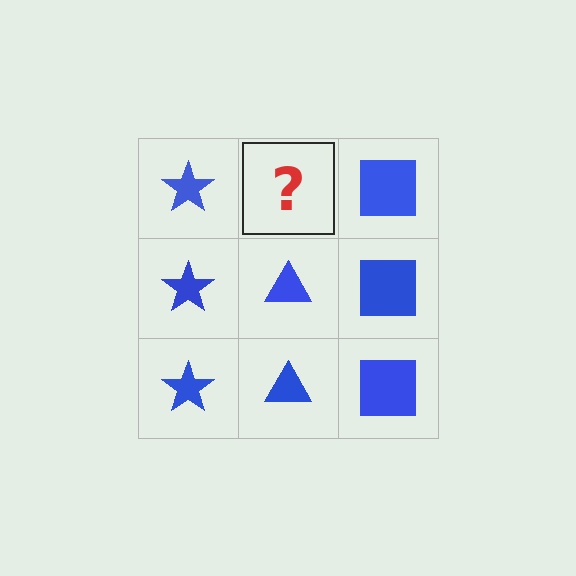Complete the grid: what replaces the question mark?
The question mark should be replaced with a blue triangle.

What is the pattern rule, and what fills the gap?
The rule is that each column has a consistent shape. The gap should be filled with a blue triangle.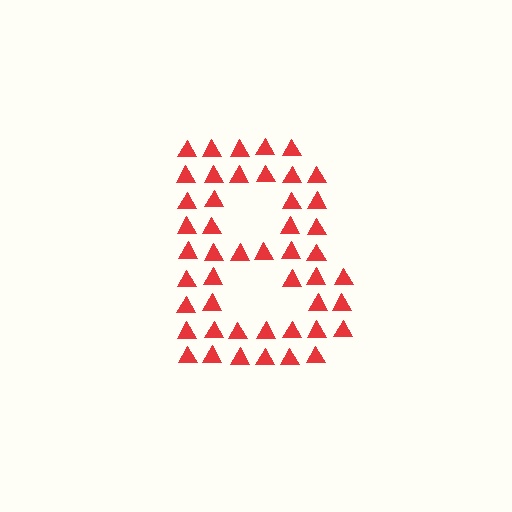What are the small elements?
The small elements are triangles.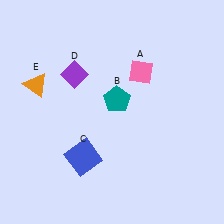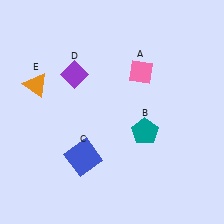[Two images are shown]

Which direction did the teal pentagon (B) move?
The teal pentagon (B) moved down.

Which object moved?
The teal pentagon (B) moved down.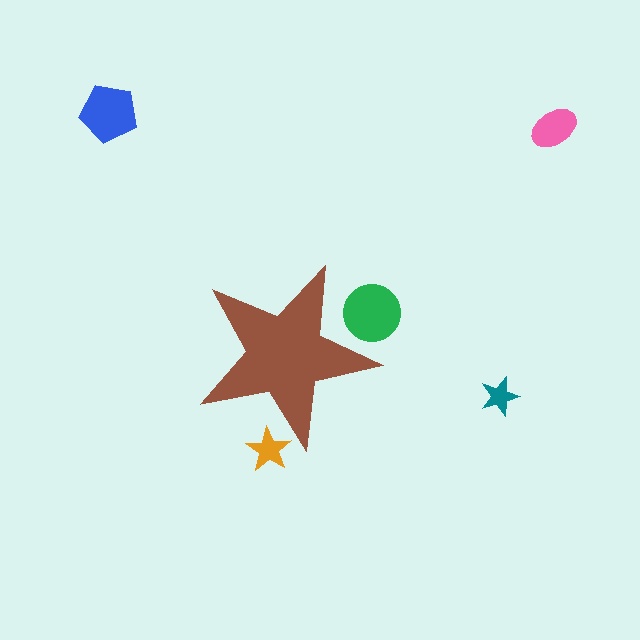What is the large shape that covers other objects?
A brown star.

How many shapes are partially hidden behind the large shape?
2 shapes are partially hidden.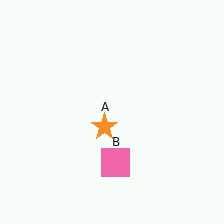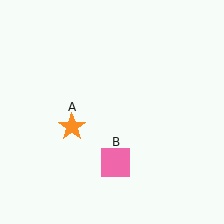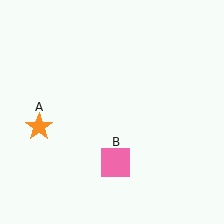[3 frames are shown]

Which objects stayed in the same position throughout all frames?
Pink square (object B) remained stationary.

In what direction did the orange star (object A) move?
The orange star (object A) moved left.